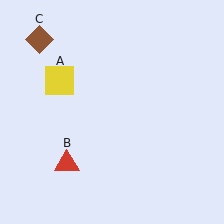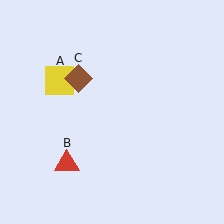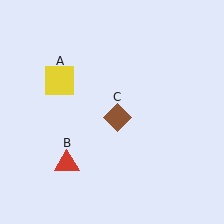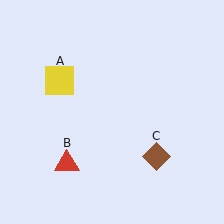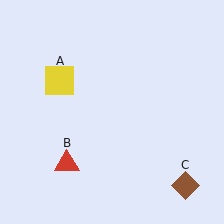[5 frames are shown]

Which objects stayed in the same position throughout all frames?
Yellow square (object A) and red triangle (object B) remained stationary.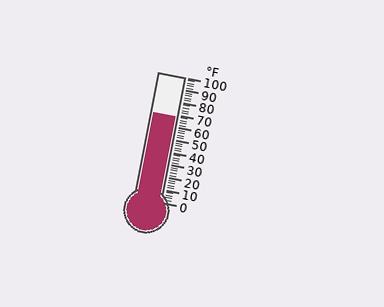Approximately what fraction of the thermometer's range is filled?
The thermometer is filled to approximately 70% of its range.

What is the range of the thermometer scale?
The thermometer scale ranges from 0°F to 100°F.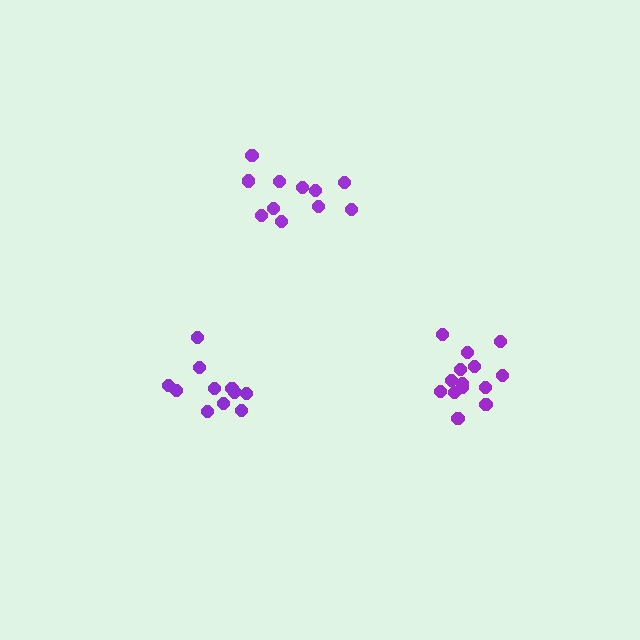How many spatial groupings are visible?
There are 3 spatial groupings.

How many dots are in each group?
Group 1: 11 dots, Group 2: 14 dots, Group 3: 11 dots (36 total).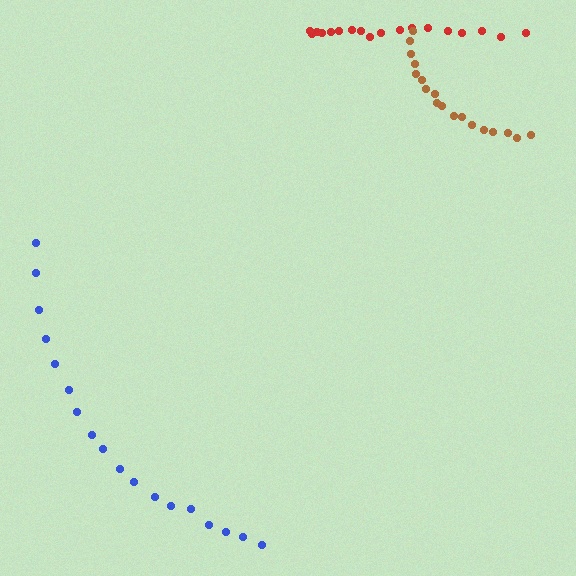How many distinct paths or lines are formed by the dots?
There are 3 distinct paths.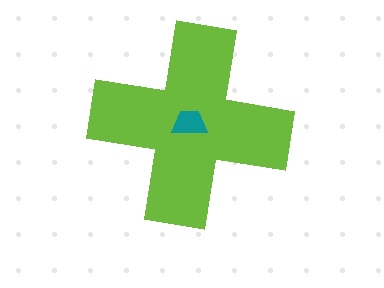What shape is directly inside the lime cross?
The teal trapezoid.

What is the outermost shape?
The lime cross.